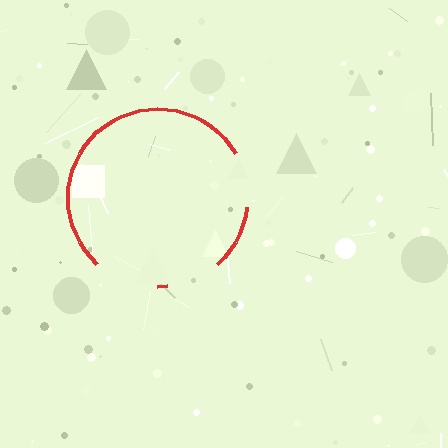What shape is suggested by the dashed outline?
The dashed outline suggests a circle.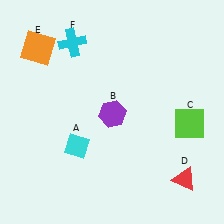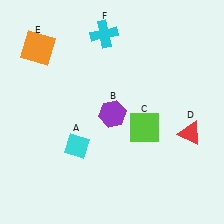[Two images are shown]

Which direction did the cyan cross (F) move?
The cyan cross (F) moved right.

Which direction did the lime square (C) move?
The lime square (C) moved left.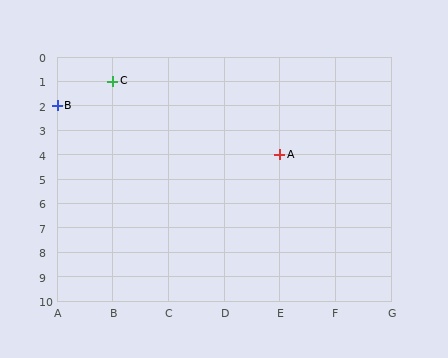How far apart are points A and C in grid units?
Points A and C are 3 columns and 3 rows apart (about 4.2 grid units diagonally).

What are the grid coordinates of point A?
Point A is at grid coordinates (E, 4).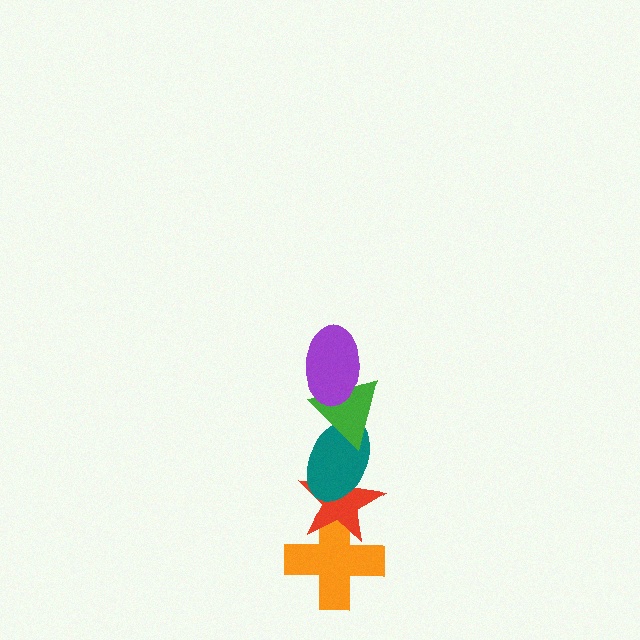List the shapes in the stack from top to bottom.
From top to bottom: the purple ellipse, the green triangle, the teal ellipse, the red star, the orange cross.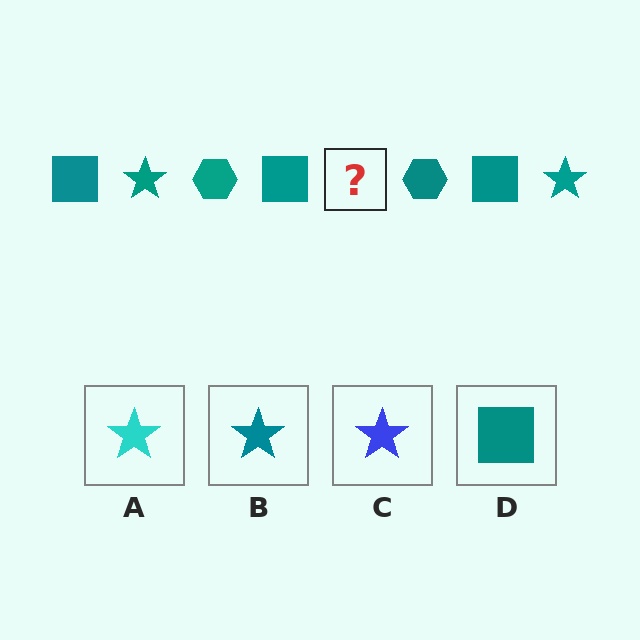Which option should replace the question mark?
Option B.